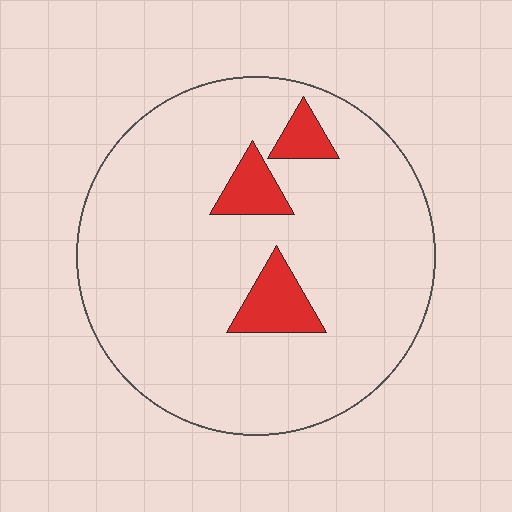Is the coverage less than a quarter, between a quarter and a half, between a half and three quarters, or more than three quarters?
Less than a quarter.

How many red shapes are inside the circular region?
3.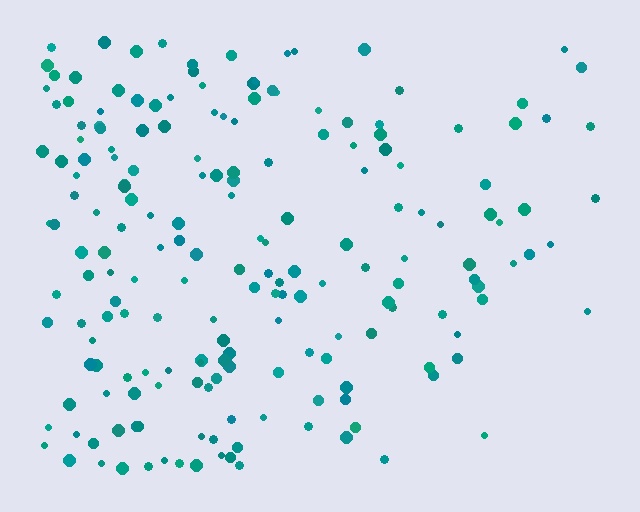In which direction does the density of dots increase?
From right to left, with the left side densest.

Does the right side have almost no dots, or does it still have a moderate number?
Still a moderate number, just noticeably fewer than the left.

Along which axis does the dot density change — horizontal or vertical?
Horizontal.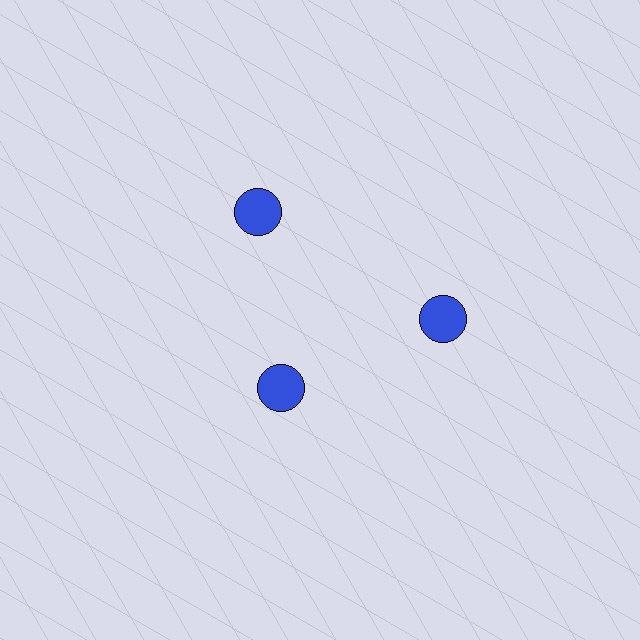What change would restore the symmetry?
The symmetry would be restored by moving it outward, back onto the ring so that all 3 circles sit at equal angles and equal distance from the center.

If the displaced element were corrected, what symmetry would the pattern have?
It would have 3-fold rotational symmetry — the pattern would map onto itself every 120 degrees.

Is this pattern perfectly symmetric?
No. The 3 blue circles are arranged in a ring, but one element near the 7 o'clock position is pulled inward toward the center, breaking the 3-fold rotational symmetry.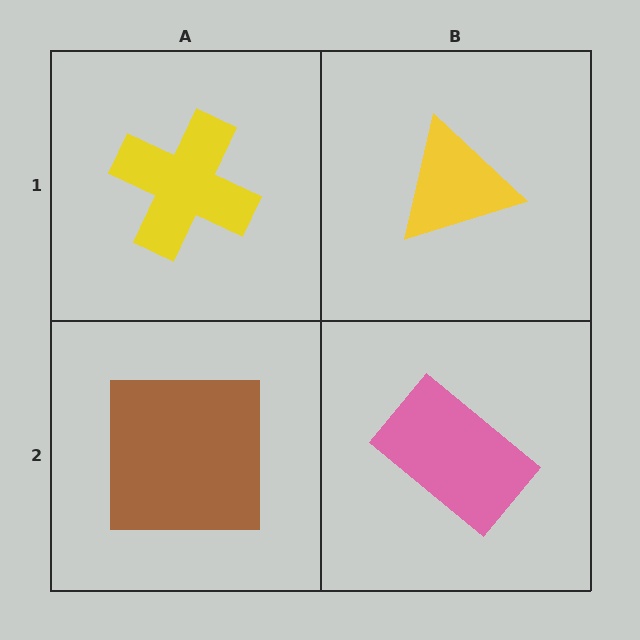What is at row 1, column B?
A yellow triangle.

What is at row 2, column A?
A brown square.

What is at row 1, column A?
A yellow cross.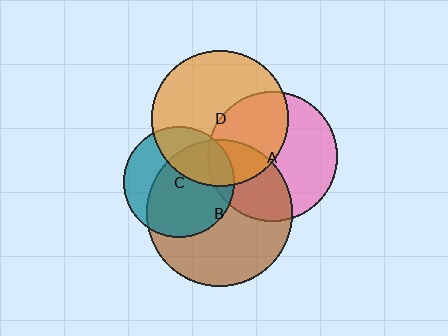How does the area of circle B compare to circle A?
Approximately 1.3 times.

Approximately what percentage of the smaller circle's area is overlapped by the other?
Approximately 45%.